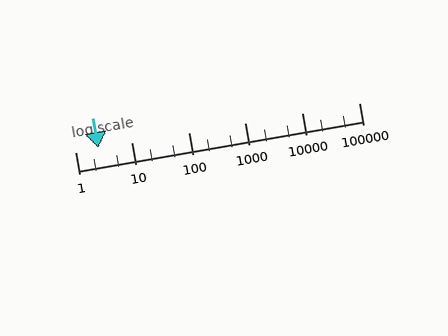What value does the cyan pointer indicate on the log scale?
The pointer indicates approximately 2.6.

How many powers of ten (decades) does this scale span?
The scale spans 5 decades, from 1 to 100000.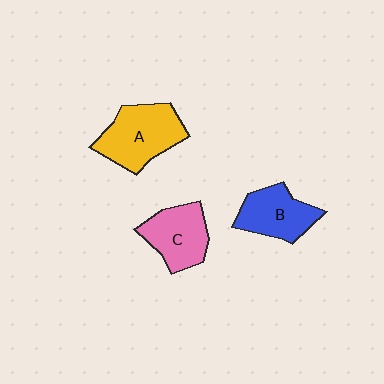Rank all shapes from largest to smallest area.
From largest to smallest: A (yellow), C (pink), B (blue).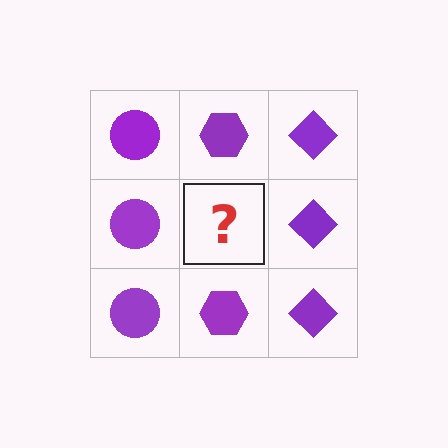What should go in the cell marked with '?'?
The missing cell should contain a purple hexagon.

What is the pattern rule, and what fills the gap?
The rule is that each column has a consistent shape. The gap should be filled with a purple hexagon.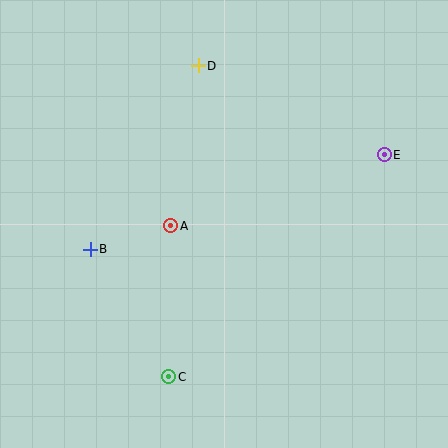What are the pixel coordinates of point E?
Point E is at (384, 155).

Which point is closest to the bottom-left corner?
Point C is closest to the bottom-left corner.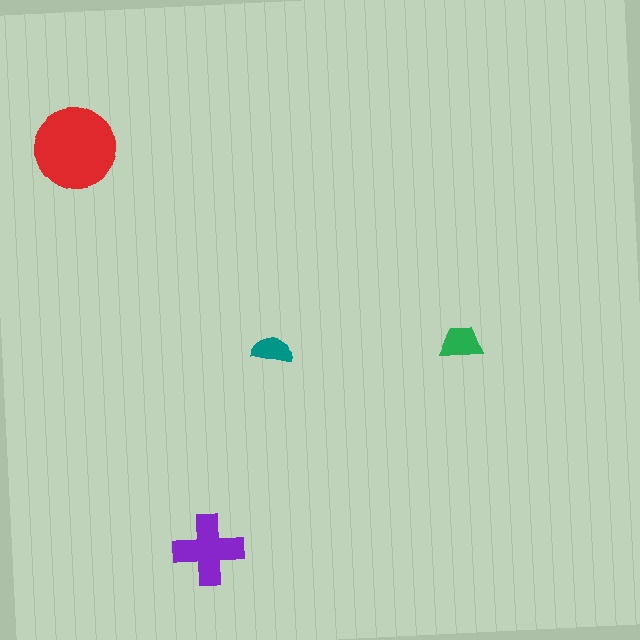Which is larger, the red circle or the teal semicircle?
The red circle.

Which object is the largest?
The red circle.